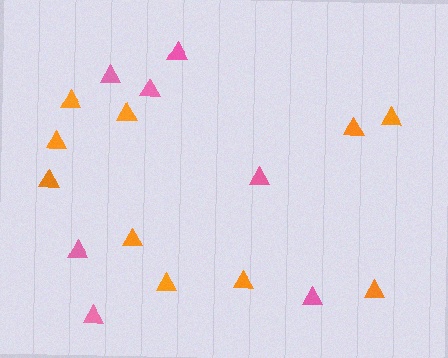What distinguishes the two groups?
There are 2 groups: one group of pink triangles (7) and one group of orange triangles (10).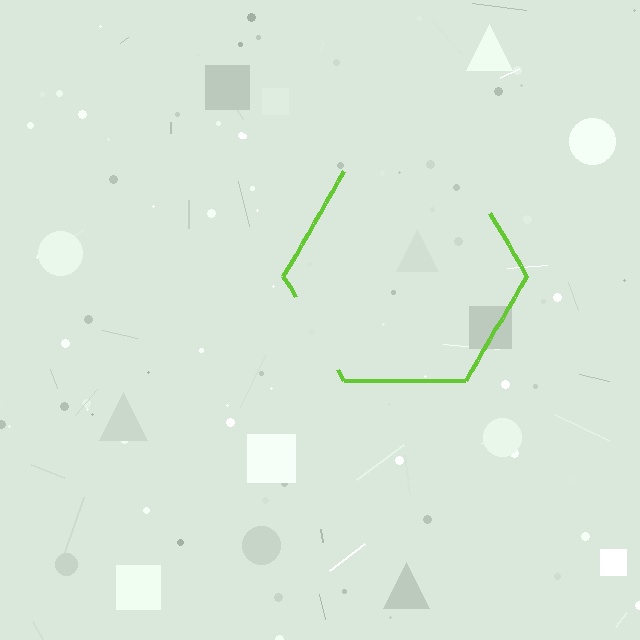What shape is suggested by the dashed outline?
The dashed outline suggests a hexagon.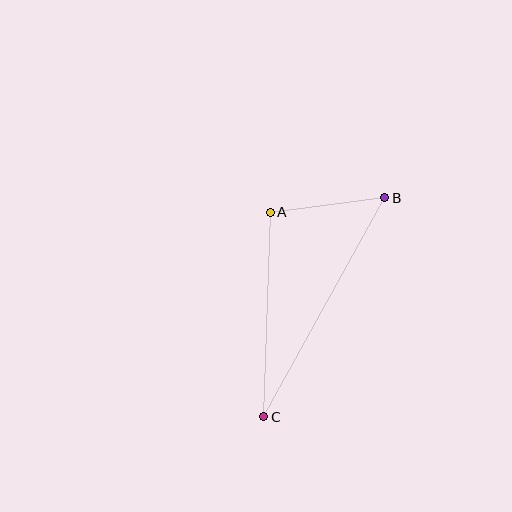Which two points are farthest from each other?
Points B and C are farthest from each other.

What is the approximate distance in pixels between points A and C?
The distance between A and C is approximately 205 pixels.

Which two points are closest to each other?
Points A and B are closest to each other.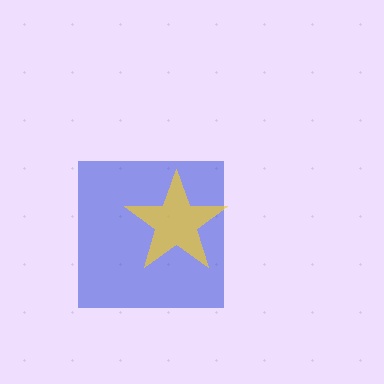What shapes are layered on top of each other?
The layered shapes are: a blue square, a yellow star.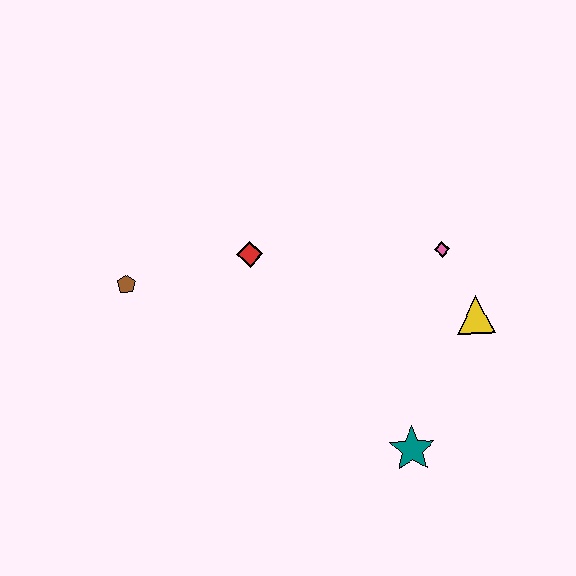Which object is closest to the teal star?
The yellow triangle is closest to the teal star.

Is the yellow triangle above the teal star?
Yes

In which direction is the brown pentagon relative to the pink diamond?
The brown pentagon is to the left of the pink diamond.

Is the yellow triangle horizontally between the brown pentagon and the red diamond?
No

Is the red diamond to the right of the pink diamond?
No